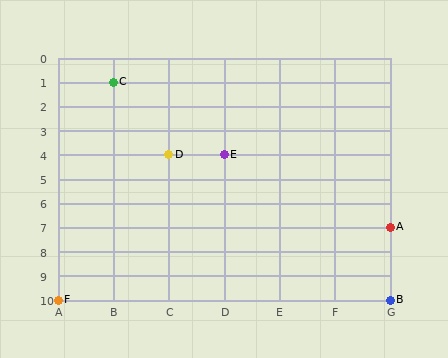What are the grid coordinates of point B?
Point B is at grid coordinates (G, 10).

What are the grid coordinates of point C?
Point C is at grid coordinates (B, 1).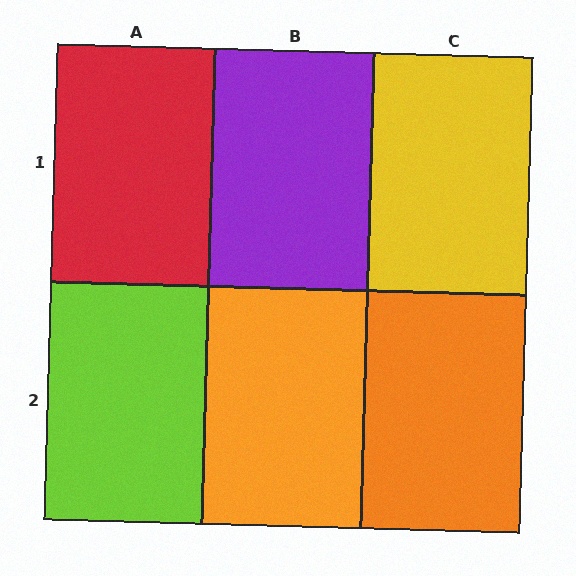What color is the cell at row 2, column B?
Orange.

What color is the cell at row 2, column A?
Lime.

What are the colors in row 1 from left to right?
Red, purple, yellow.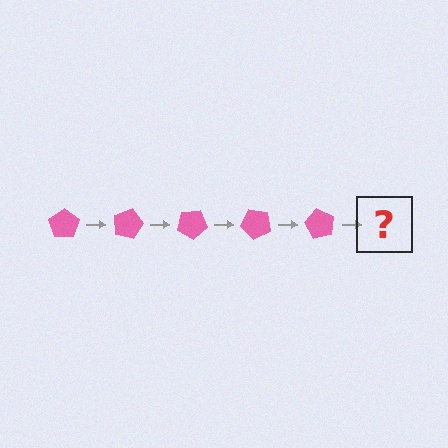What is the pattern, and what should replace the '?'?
The pattern is that the pentagon rotates 15 degrees each step. The '?' should be a pink pentagon rotated 75 degrees.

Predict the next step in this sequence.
The next step is a pink pentagon rotated 75 degrees.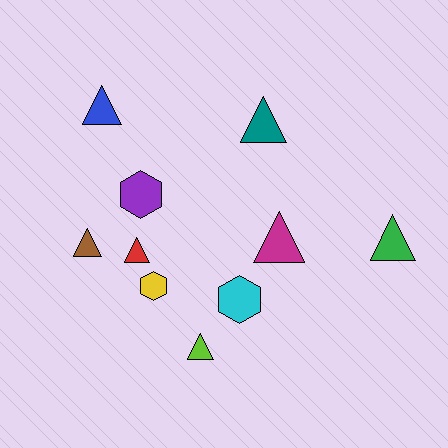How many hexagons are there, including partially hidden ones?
There are 3 hexagons.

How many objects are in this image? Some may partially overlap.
There are 10 objects.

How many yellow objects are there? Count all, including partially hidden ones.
There is 1 yellow object.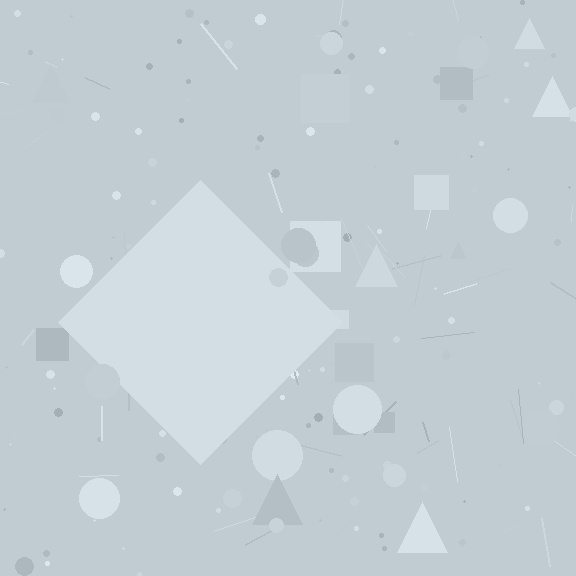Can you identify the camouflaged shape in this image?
The camouflaged shape is a diamond.